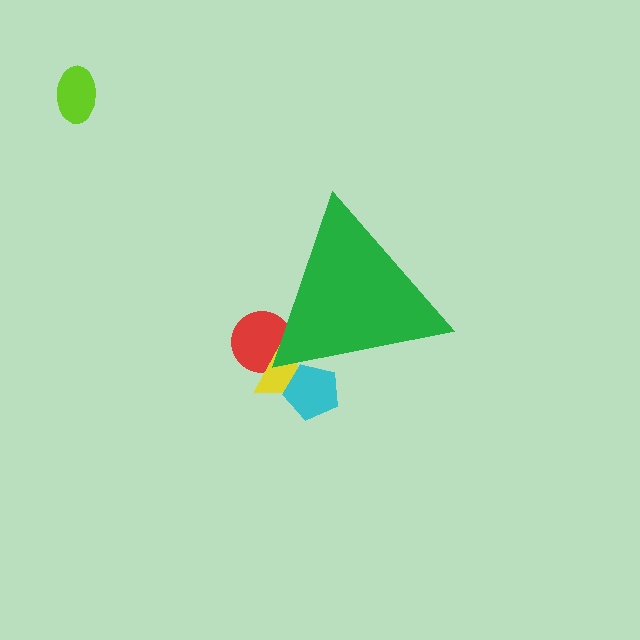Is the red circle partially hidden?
Yes, the red circle is partially hidden behind the green triangle.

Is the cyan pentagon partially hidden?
Yes, the cyan pentagon is partially hidden behind the green triangle.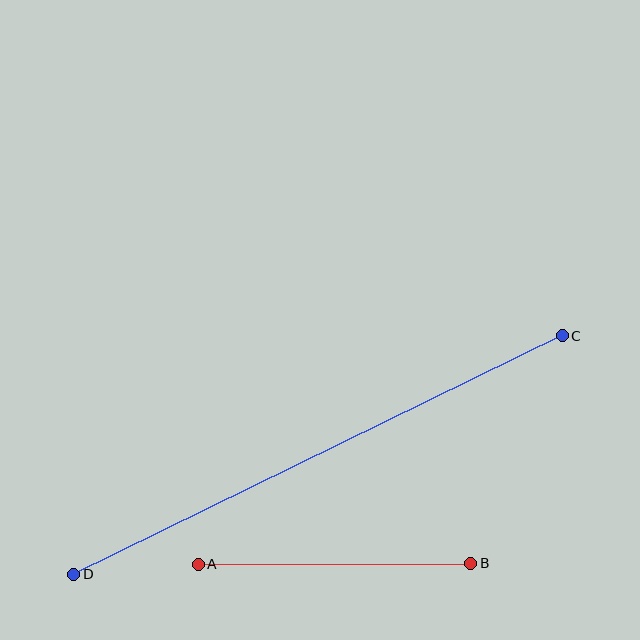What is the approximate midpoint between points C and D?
The midpoint is at approximately (318, 455) pixels.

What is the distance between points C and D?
The distance is approximately 543 pixels.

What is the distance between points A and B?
The distance is approximately 272 pixels.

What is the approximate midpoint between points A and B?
The midpoint is at approximately (334, 564) pixels.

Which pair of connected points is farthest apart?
Points C and D are farthest apart.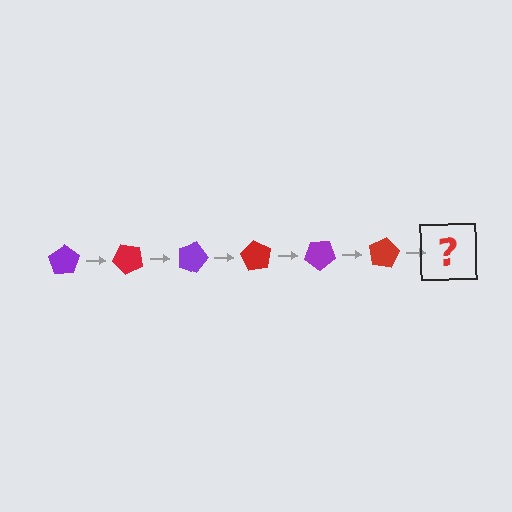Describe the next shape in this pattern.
It should be a purple pentagon, rotated 270 degrees from the start.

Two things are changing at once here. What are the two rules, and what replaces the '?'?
The two rules are that it rotates 45 degrees each step and the color cycles through purple and red. The '?' should be a purple pentagon, rotated 270 degrees from the start.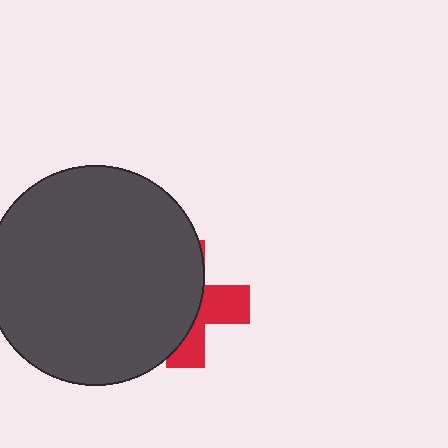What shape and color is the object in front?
The object in front is a dark gray circle.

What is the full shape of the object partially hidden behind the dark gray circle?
The partially hidden object is a red cross.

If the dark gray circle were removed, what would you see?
You would see the complete red cross.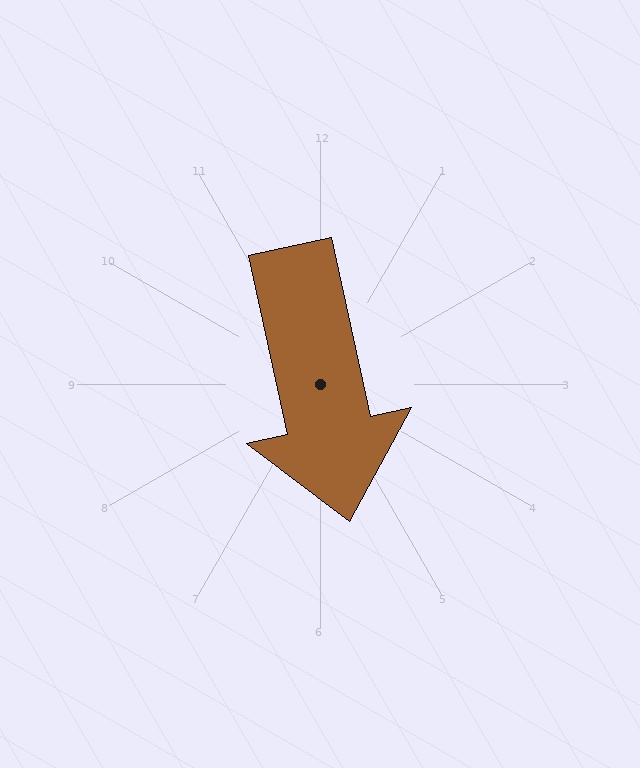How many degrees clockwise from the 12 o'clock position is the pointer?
Approximately 168 degrees.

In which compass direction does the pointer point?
South.